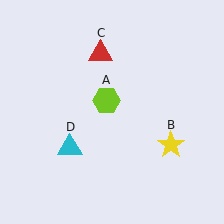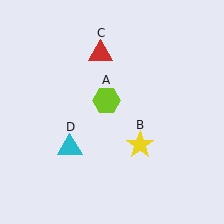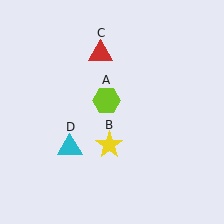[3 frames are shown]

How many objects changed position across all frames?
1 object changed position: yellow star (object B).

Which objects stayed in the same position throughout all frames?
Lime hexagon (object A) and red triangle (object C) and cyan triangle (object D) remained stationary.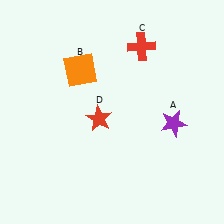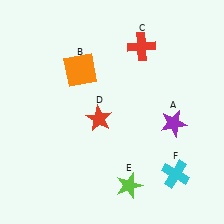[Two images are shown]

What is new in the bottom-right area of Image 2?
A lime star (E) was added in the bottom-right area of Image 2.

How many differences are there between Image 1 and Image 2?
There are 2 differences between the two images.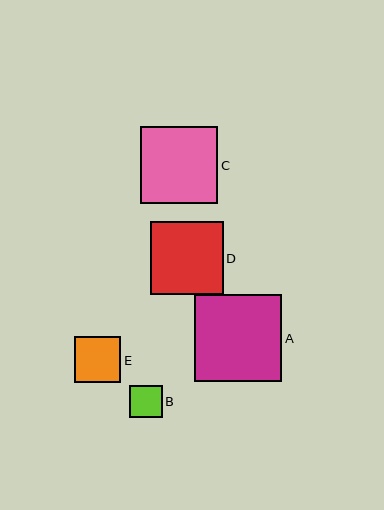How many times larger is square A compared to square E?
Square A is approximately 1.9 times the size of square E.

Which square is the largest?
Square A is the largest with a size of approximately 87 pixels.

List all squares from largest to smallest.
From largest to smallest: A, C, D, E, B.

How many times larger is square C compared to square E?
Square C is approximately 1.7 times the size of square E.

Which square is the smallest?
Square B is the smallest with a size of approximately 32 pixels.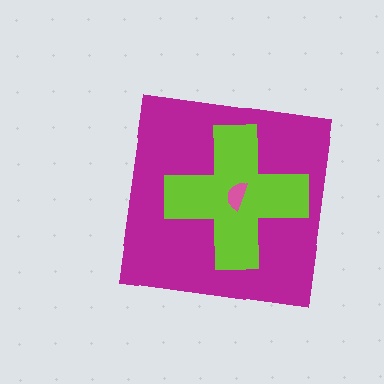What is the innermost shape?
The pink semicircle.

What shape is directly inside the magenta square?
The lime cross.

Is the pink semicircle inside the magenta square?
Yes.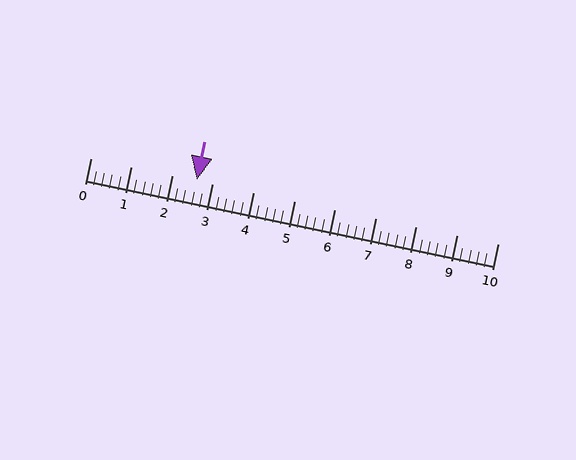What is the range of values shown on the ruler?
The ruler shows values from 0 to 10.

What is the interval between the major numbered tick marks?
The major tick marks are spaced 1 units apart.